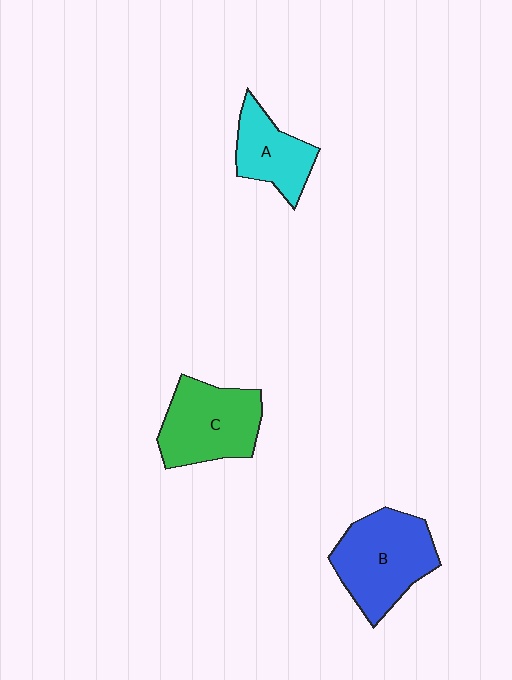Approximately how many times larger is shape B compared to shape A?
Approximately 1.6 times.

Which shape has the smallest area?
Shape A (cyan).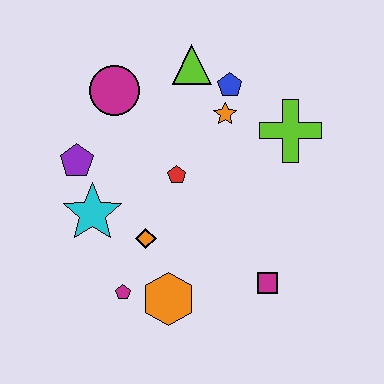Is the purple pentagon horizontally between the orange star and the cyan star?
No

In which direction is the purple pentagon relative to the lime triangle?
The purple pentagon is to the left of the lime triangle.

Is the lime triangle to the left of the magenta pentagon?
No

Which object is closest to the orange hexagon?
The magenta pentagon is closest to the orange hexagon.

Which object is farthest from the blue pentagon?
The magenta pentagon is farthest from the blue pentagon.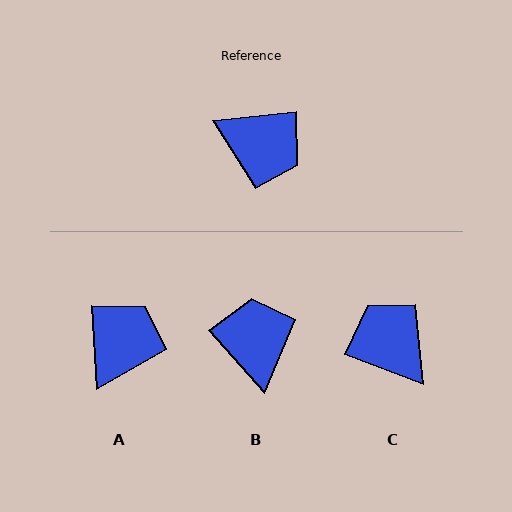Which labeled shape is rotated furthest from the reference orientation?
C, about 153 degrees away.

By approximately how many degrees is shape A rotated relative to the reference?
Approximately 87 degrees counter-clockwise.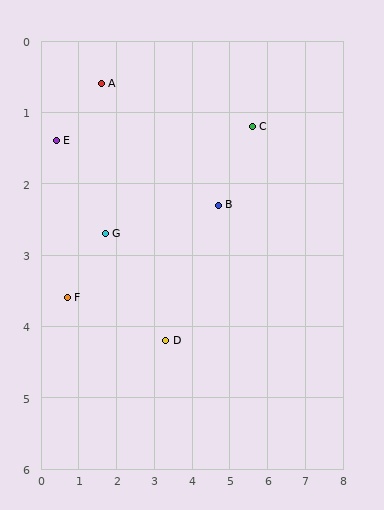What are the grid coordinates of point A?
Point A is at approximately (1.6, 0.6).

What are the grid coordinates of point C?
Point C is at approximately (5.6, 1.2).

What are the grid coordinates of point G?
Point G is at approximately (1.7, 2.7).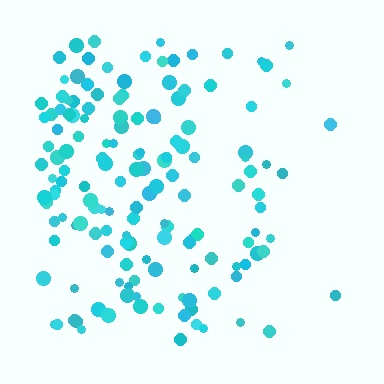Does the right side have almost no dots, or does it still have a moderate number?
Still a moderate number, just noticeably fewer than the left.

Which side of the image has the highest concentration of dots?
The left.